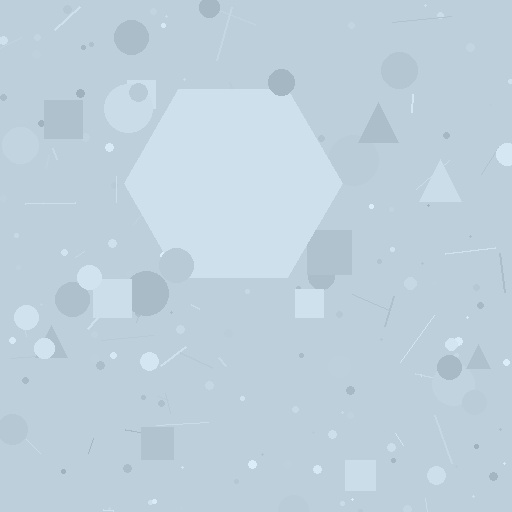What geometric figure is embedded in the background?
A hexagon is embedded in the background.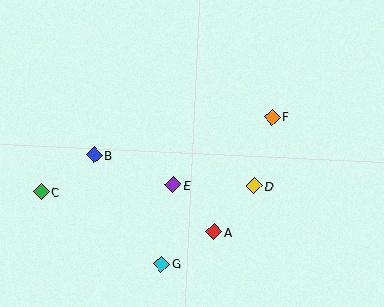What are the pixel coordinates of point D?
Point D is at (254, 186).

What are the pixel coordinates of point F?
Point F is at (272, 117).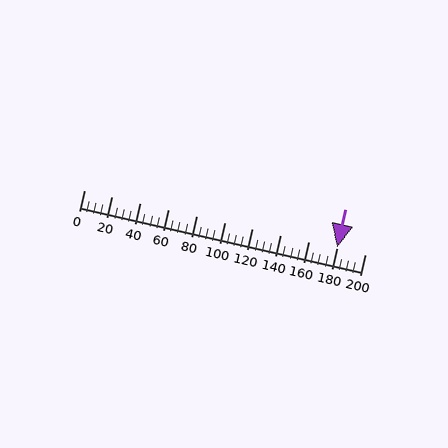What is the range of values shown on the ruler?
The ruler shows values from 0 to 200.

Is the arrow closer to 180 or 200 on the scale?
The arrow is closer to 180.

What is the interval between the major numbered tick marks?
The major tick marks are spaced 20 units apart.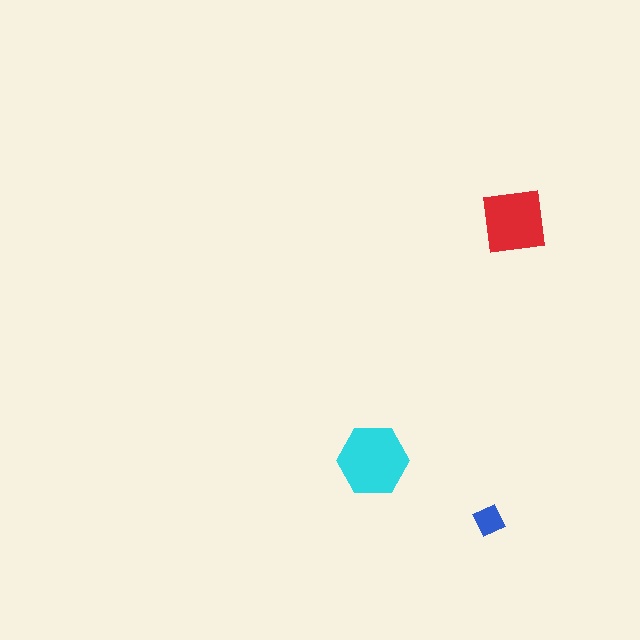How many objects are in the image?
There are 3 objects in the image.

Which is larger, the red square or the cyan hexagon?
The cyan hexagon.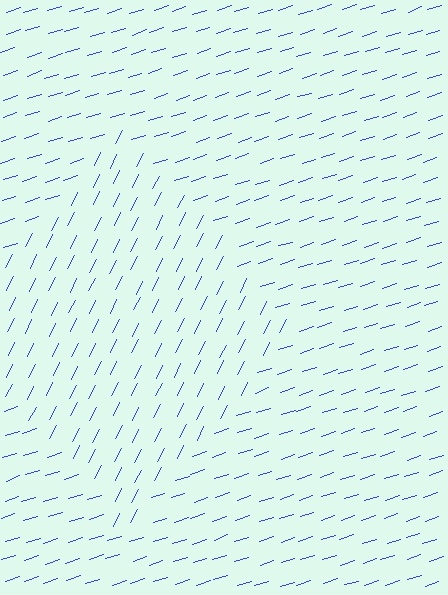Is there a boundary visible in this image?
Yes, there is a texture boundary formed by a change in line orientation.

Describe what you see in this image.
The image is filled with small blue line segments. A diamond region in the image has lines oriented differently from the surrounding lines, creating a visible texture boundary.